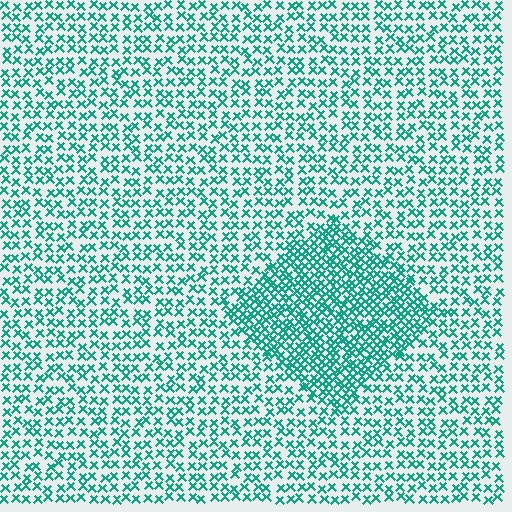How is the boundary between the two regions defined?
The boundary is defined by a change in element density (approximately 1.9x ratio). All elements are the same color, size, and shape.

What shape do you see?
I see a diamond.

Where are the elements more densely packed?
The elements are more densely packed inside the diamond boundary.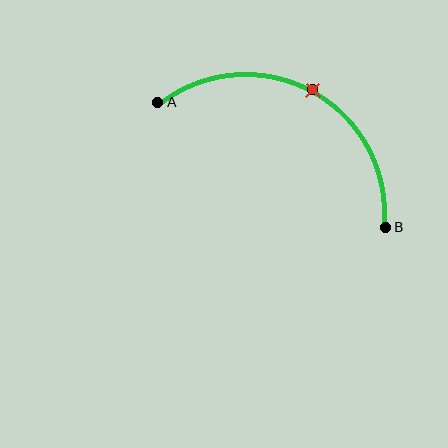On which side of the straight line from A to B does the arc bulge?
The arc bulges above the straight line connecting A and B.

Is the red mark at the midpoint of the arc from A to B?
Yes. The red mark lies on the arc at equal arc-length from both A and B — it is the arc midpoint.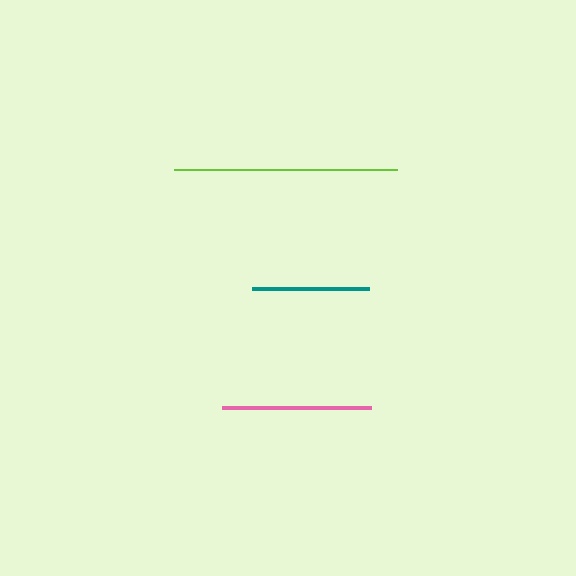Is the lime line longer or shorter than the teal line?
The lime line is longer than the teal line.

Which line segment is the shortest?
The teal line is the shortest at approximately 117 pixels.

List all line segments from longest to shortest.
From longest to shortest: lime, pink, teal.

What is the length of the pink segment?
The pink segment is approximately 149 pixels long.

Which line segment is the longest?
The lime line is the longest at approximately 222 pixels.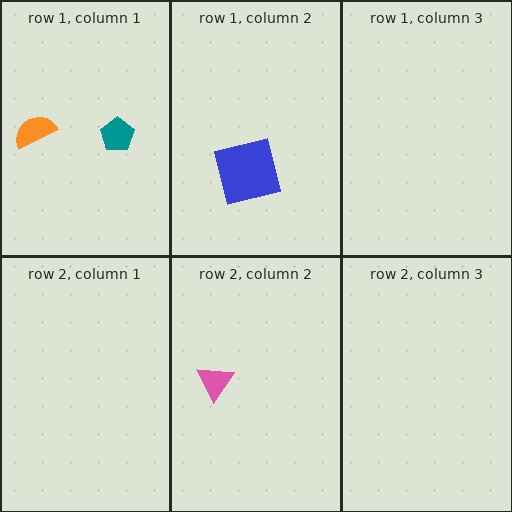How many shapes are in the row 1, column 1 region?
2.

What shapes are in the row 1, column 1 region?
The teal pentagon, the orange semicircle.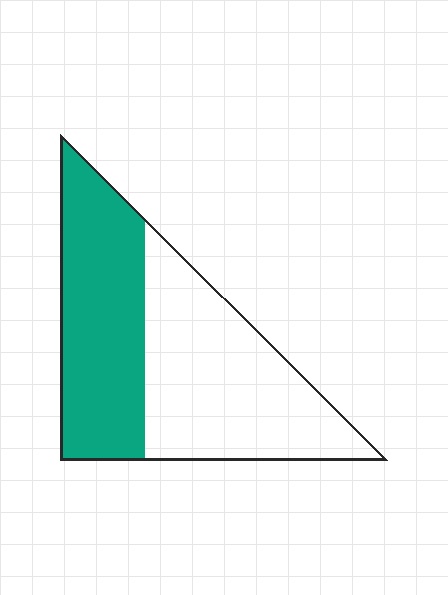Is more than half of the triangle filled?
No.